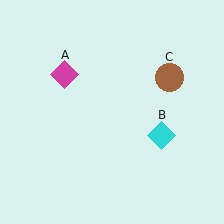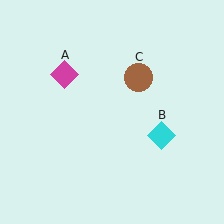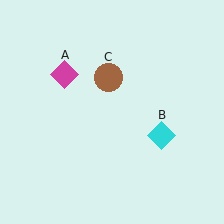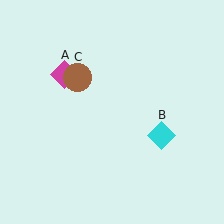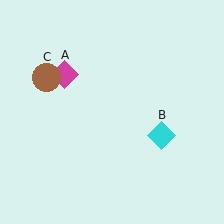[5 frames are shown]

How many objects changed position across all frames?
1 object changed position: brown circle (object C).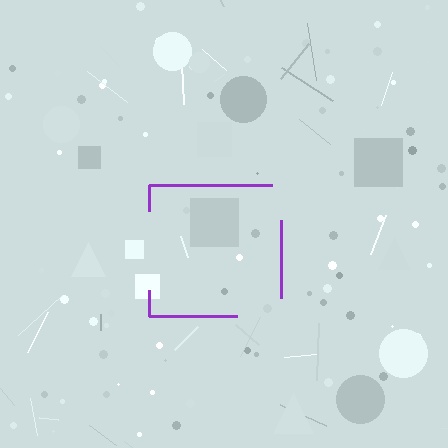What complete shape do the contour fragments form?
The contour fragments form a square.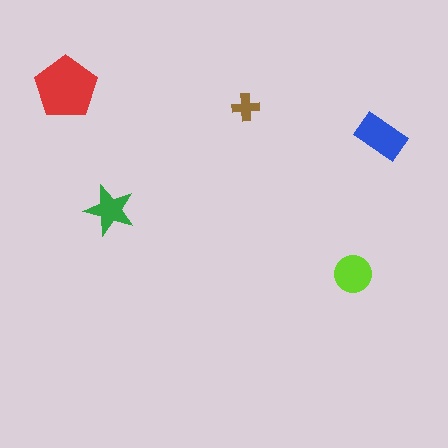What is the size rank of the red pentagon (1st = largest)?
1st.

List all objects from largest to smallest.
The red pentagon, the blue rectangle, the lime circle, the green star, the brown cross.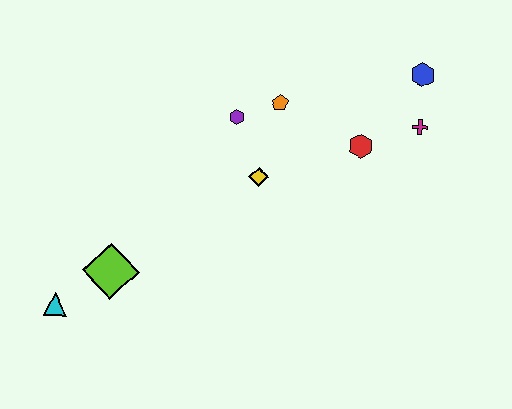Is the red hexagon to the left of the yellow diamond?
No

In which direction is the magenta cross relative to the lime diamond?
The magenta cross is to the right of the lime diamond.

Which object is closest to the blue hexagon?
The magenta cross is closest to the blue hexagon.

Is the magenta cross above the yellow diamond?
Yes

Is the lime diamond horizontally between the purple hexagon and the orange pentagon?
No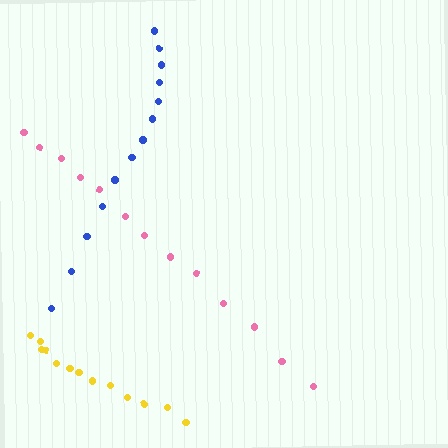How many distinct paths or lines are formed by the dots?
There are 3 distinct paths.